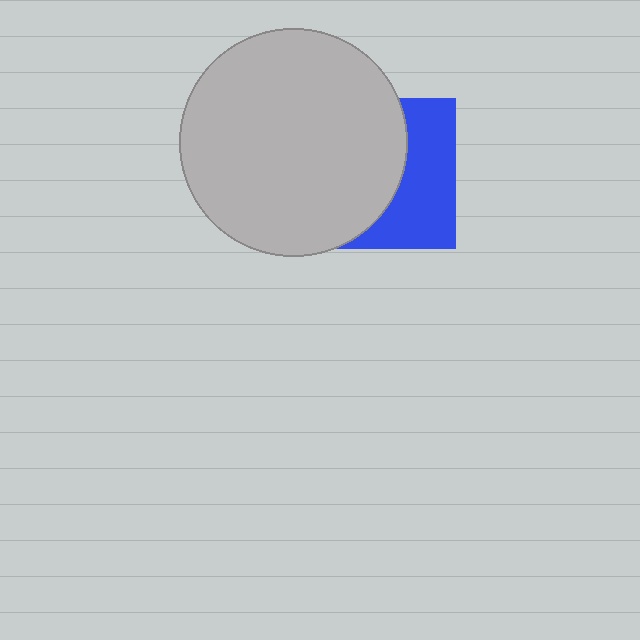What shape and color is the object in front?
The object in front is a light gray circle.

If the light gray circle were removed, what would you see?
You would see the complete blue square.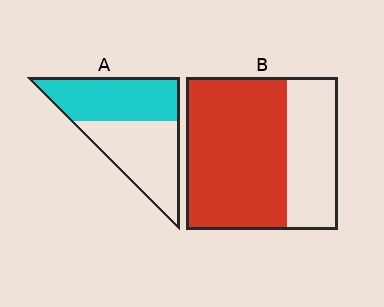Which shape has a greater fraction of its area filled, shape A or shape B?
Shape B.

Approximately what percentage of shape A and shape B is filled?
A is approximately 50% and B is approximately 65%.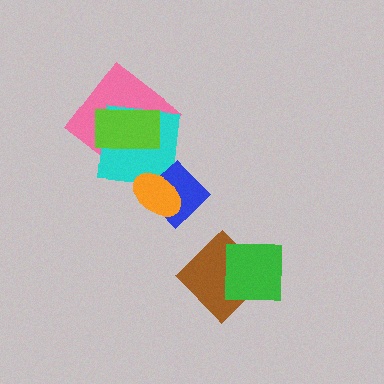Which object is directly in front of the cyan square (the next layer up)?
The blue diamond is directly in front of the cyan square.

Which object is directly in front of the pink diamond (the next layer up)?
The cyan square is directly in front of the pink diamond.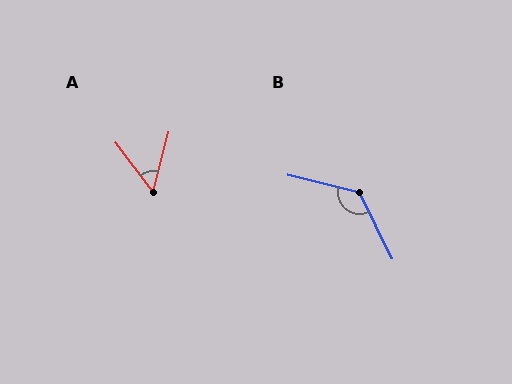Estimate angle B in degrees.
Approximately 130 degrees.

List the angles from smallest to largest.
A (51°), B (130°).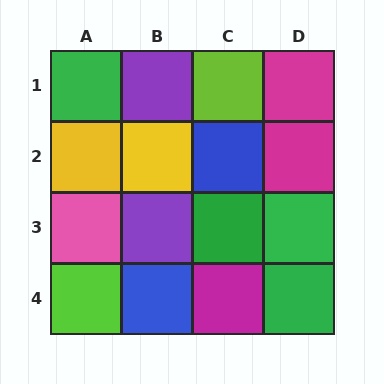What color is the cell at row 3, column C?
Green.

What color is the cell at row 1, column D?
Magenta.